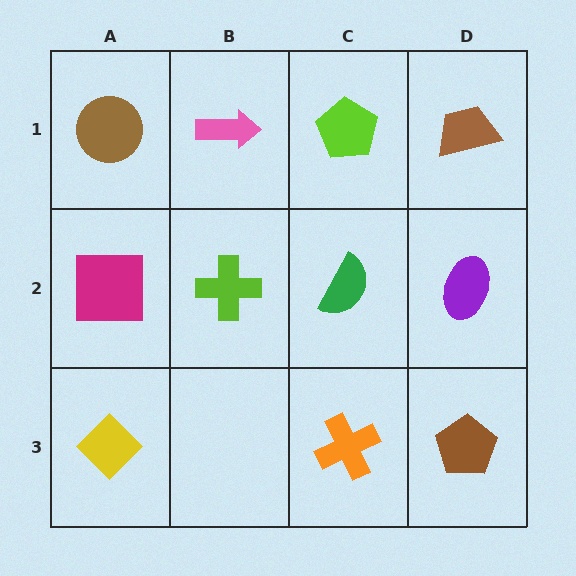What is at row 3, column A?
A yellow diamond.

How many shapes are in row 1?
4 shapes.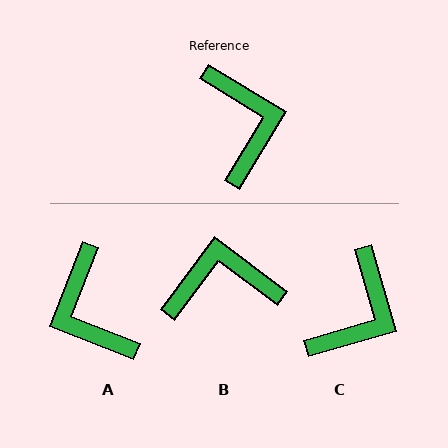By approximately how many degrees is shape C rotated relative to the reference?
Approximately 43 degrees clockwise.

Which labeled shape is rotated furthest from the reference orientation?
A, about 170 degrees away.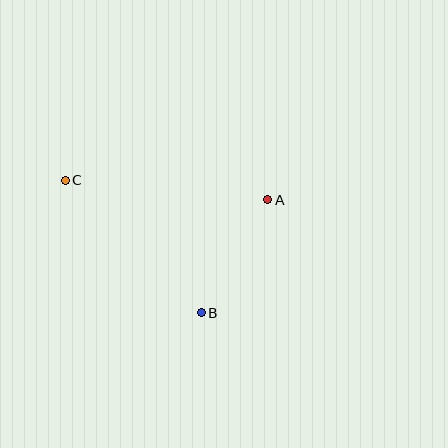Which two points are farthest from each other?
Points A and C are farthest from each other.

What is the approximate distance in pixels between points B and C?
The distance between B and C is approximately 190 pixels.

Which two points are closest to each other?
Points A and B are closest to each other.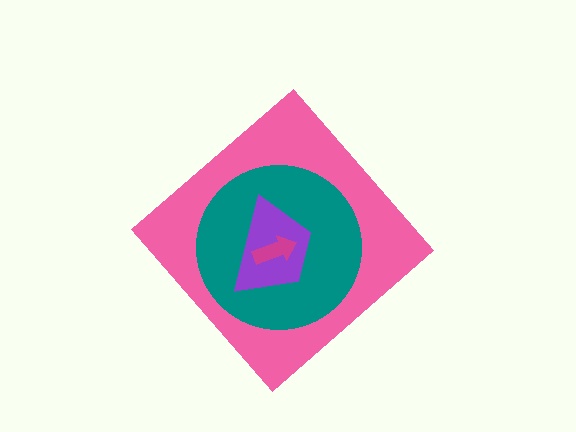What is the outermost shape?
The pink diamond.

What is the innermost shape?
The magenta arrow.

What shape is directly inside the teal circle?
The purple trapezoid.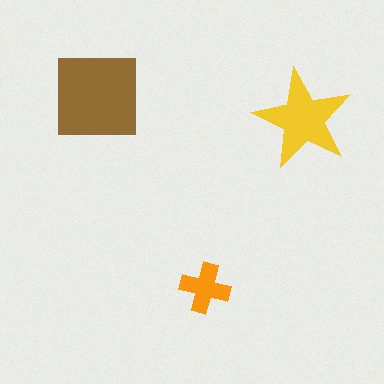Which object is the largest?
The brown square.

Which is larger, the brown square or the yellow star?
The brown square.